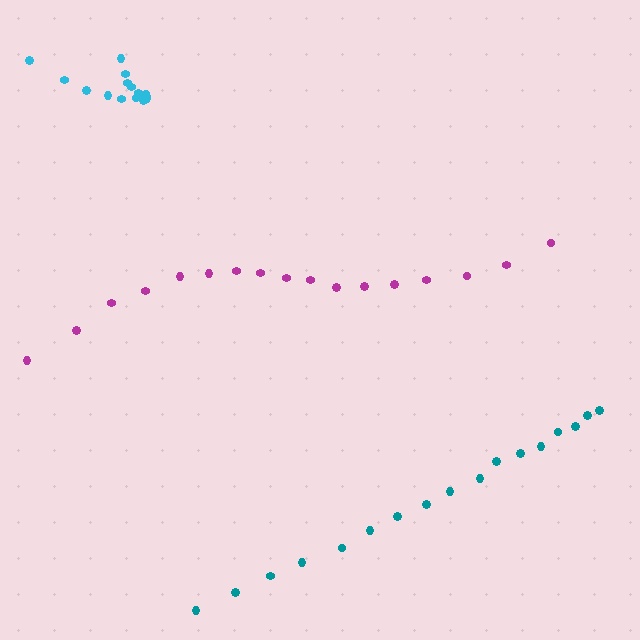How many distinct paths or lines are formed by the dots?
There are 3 distinct paths.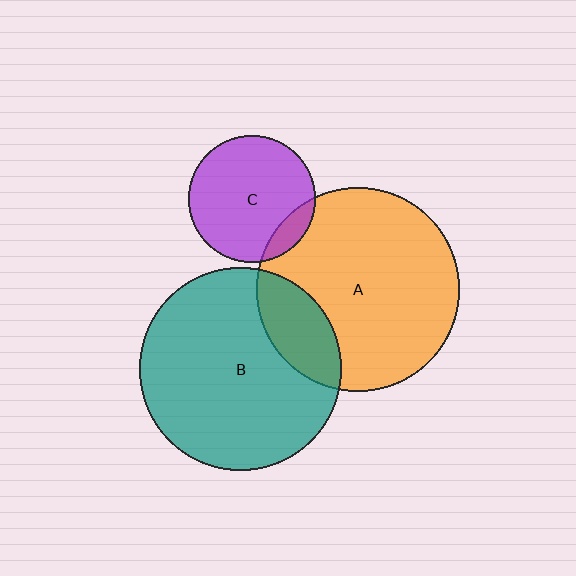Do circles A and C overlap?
Yes.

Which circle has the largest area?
Circle A (orange).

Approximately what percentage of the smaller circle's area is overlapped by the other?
Approximately 10%.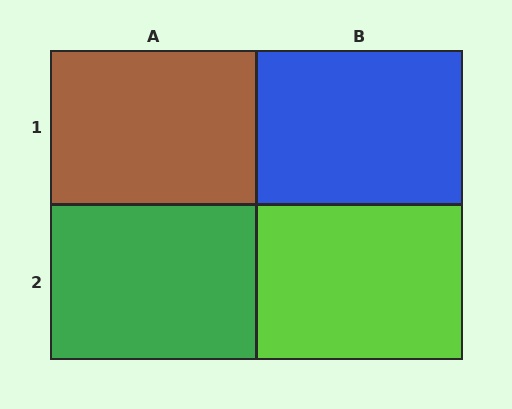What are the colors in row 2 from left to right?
Green, lime.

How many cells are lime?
1 cell is lime.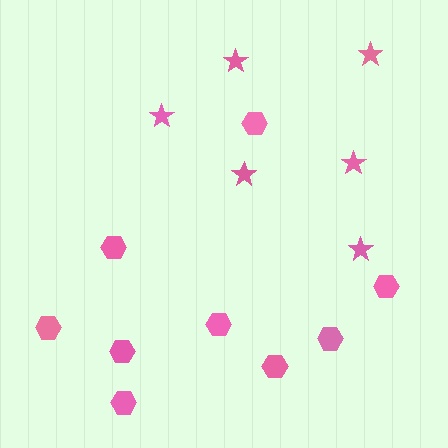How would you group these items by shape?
There are 2 groups: one group of hexagons (9) and one group of stars (6).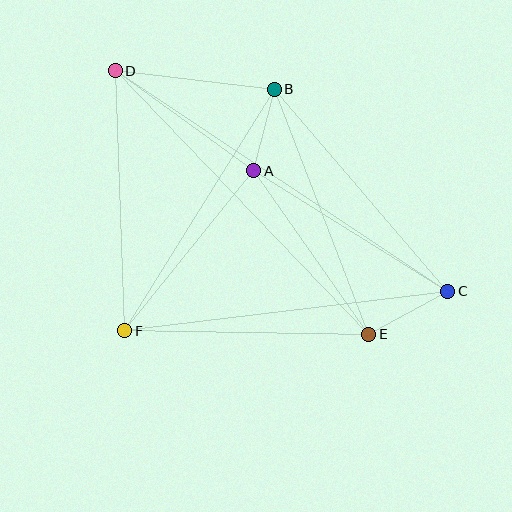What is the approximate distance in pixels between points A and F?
The distance between A and F is approximately 206 pixels.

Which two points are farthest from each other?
Points C and D are farthest from each other.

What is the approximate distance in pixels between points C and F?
The distance between C and F is approximately 326 pixels.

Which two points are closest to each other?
Points A and B are closest to each other.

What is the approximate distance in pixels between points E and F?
The distance between E and F is approximately 244 pixels.